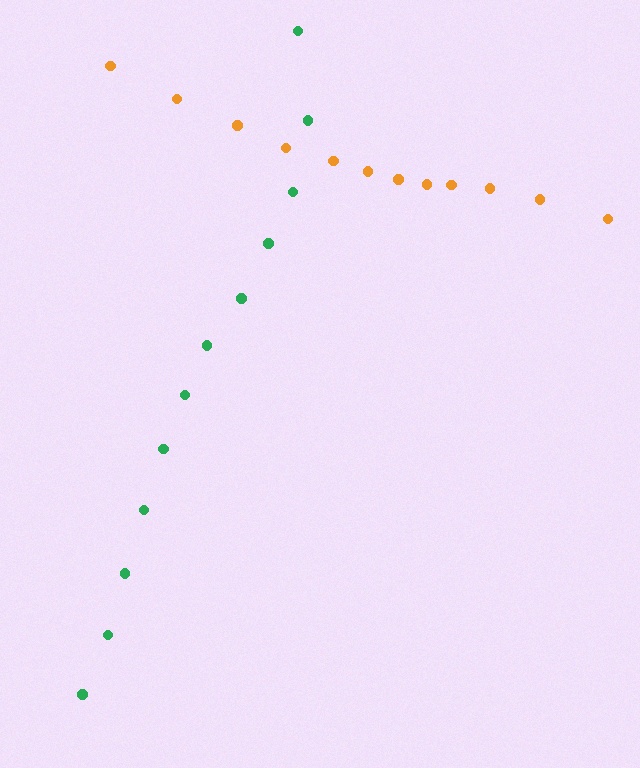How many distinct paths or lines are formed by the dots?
There are 2 distinct paths.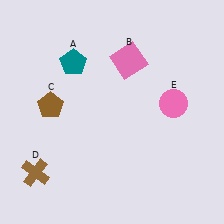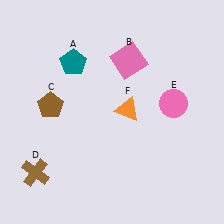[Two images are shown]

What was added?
An orange triangle (F) was added in Image 2.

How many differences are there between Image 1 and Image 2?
There is 1 difference between the two images.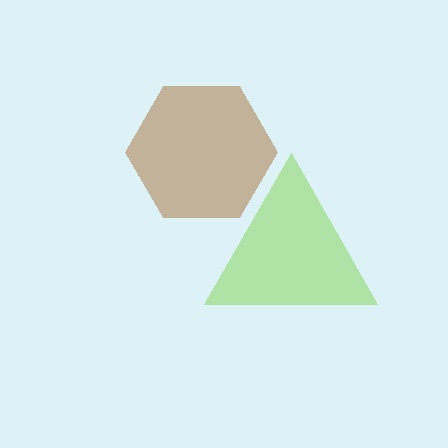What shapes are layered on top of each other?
The layered shapes are: a lime triangle, a brown hexagon.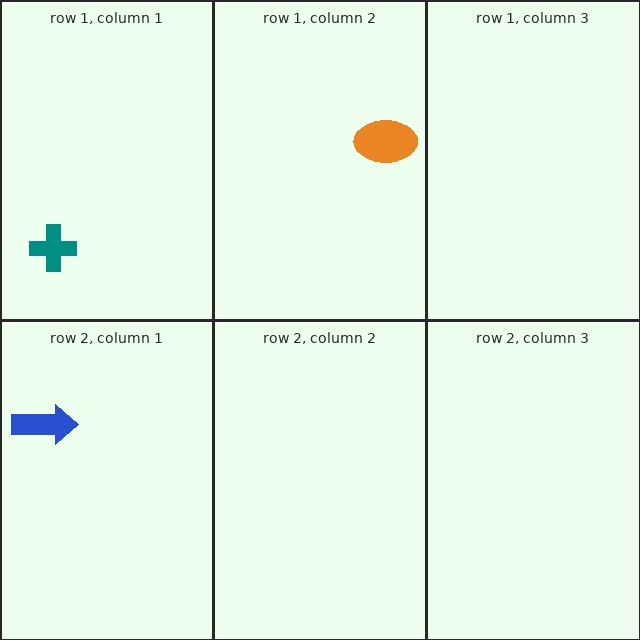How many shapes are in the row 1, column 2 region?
1.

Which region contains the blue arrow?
The row 2, column 1 region.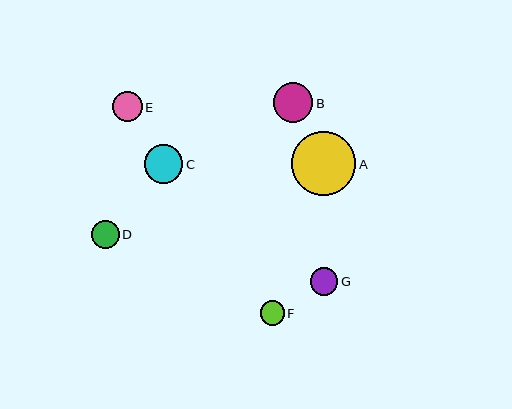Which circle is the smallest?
Circle F is the smallest with a size of approximately 24 pixels.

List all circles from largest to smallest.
From largest to smallest: A, B, C, E, D, G, F.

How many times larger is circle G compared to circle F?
Circle G is approximately 1.1 times the size of circle F.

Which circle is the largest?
Circle A is the largest with a size of approximately 64 pixels.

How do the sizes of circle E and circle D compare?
Circle E and circle D are approximately the same size.